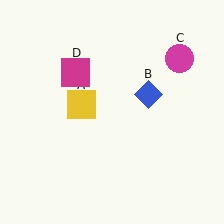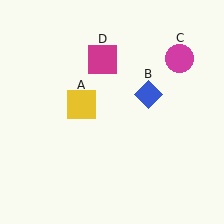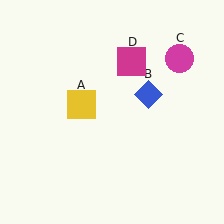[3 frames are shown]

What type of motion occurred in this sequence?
The magenta square (object D) rotated clockwise around the center of the scene.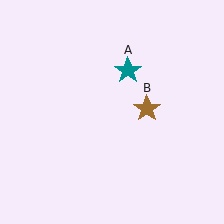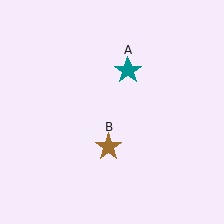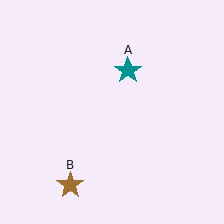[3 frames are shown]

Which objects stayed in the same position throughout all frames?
Teal star (object A) remained stationary.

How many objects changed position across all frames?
1 object changed position: brown star (object B).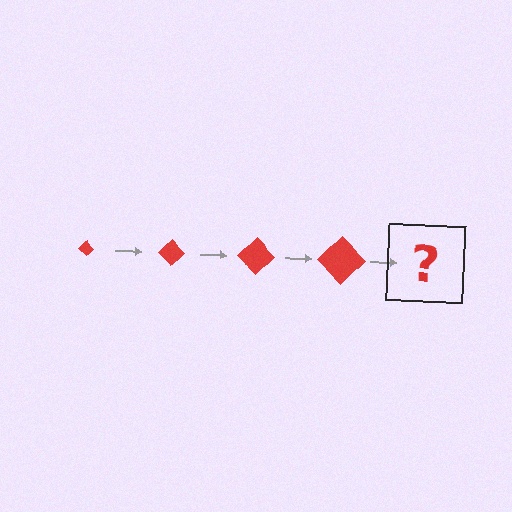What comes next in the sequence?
The next element should be a red diamond, larger than the previous one.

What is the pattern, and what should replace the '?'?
The pattern is that the diamond gets progressively larger each step. The '?' should be a red diamond, larger than the previous one.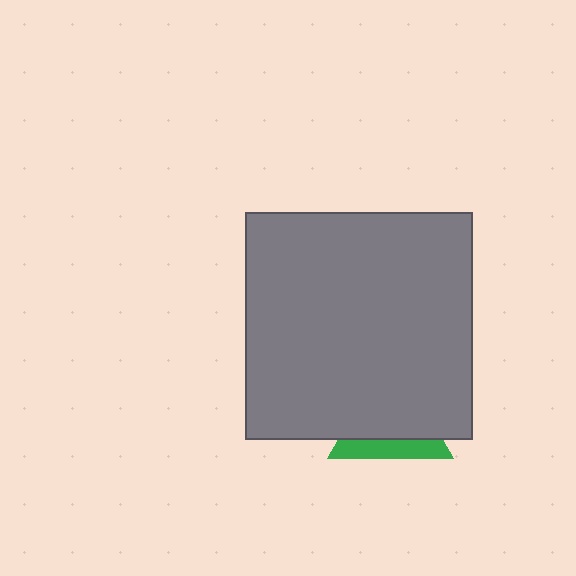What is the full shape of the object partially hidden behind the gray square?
The partially hidden object is a green triangle.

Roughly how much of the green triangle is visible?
A small part of it is visible (roughly 33%).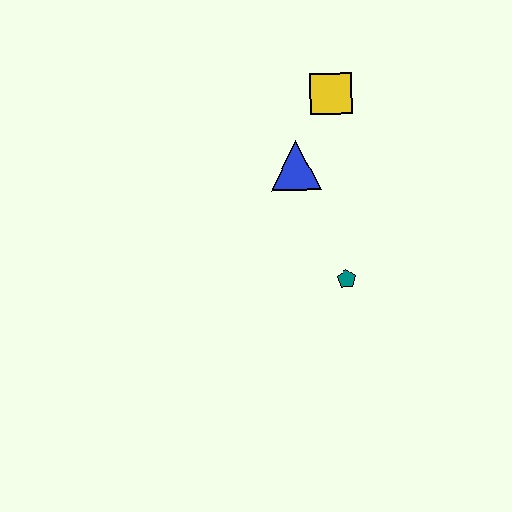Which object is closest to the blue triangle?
The yellow square is closest to the blue triangle.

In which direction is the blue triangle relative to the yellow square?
The blue triangle is below the yellow square.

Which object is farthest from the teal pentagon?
The yellow square is farthest from the teal pentagon.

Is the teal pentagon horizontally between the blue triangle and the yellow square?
No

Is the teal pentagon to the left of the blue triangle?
No